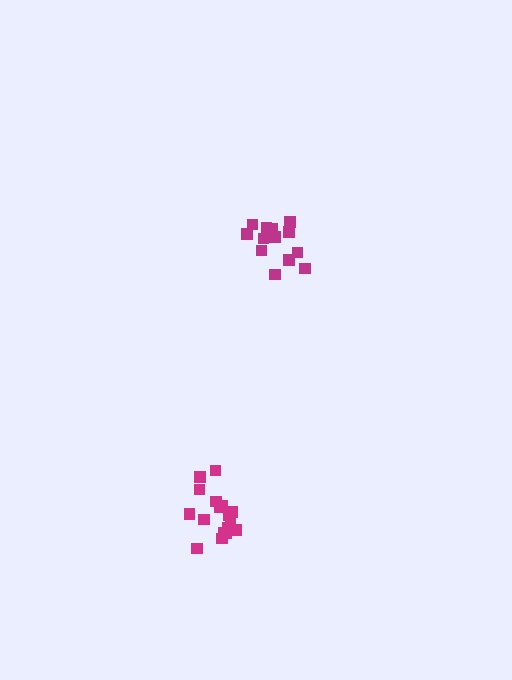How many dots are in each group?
Group 1: 15 dots, Group 2: 17 dots (32 total).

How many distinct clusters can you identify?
There are 2 distinct clusters.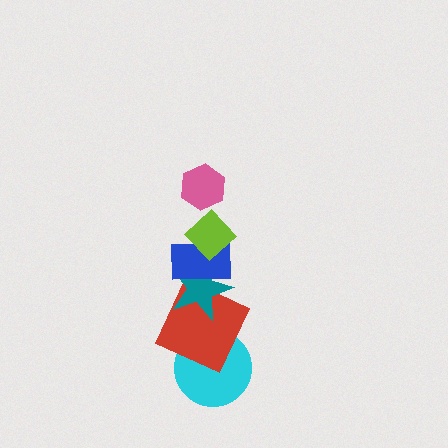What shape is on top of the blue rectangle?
The lime diamond is on top of the blue rectangle.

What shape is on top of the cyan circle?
The red square is on top of the cyan circle.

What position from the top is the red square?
The red square is 5th from the top.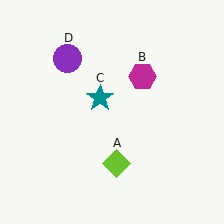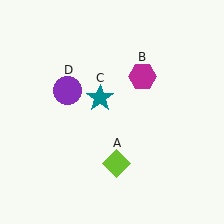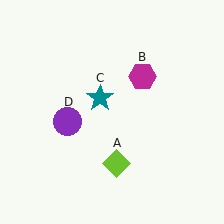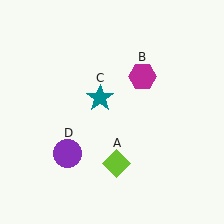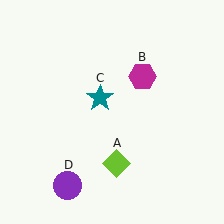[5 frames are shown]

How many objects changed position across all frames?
1 object changed position: purple circle (object D).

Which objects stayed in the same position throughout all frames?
Lime diamond (object A) and magenta hexagon (object B) and teal star (object C) remained stationary.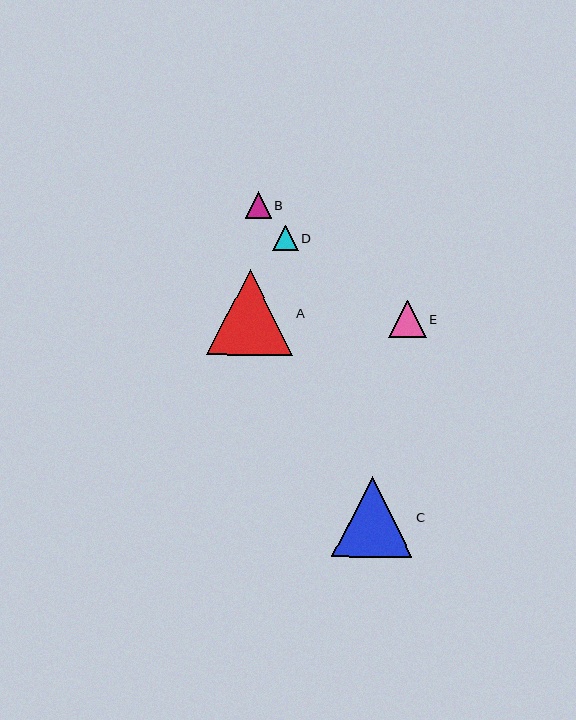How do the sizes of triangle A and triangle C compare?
Triangle A and triangle C are approximately the same size.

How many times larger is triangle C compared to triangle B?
Triangle C is approximately 3.1 times the size of triangle B.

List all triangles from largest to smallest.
From largest to smallest: A, C, E, B, D.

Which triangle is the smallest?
Triangle D is the smallest with a size of approximately 25 pixels.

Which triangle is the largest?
Triangle A is the largest with a size of approximately 86 pixels.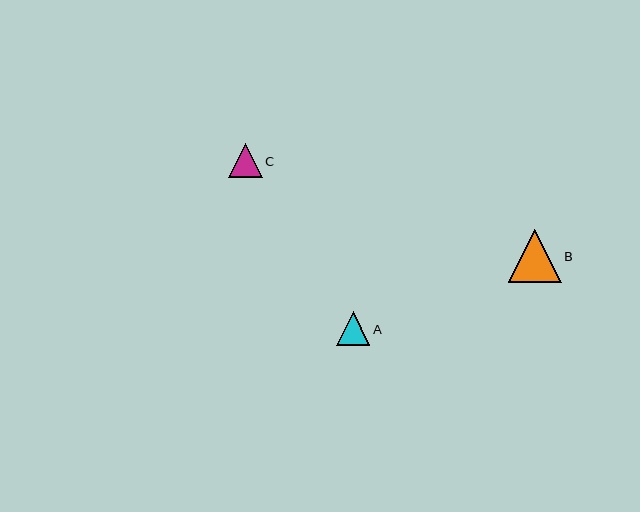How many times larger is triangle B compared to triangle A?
Triangle B is approximately 1.6 times the size of triangle A.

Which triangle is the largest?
Triangle B is the largest with a size of approximately 53 pixels.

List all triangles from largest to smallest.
From largest to smallest: B, C, A.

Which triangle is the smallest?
Triangle A is the smallest with a size of approximately 34 pixels.